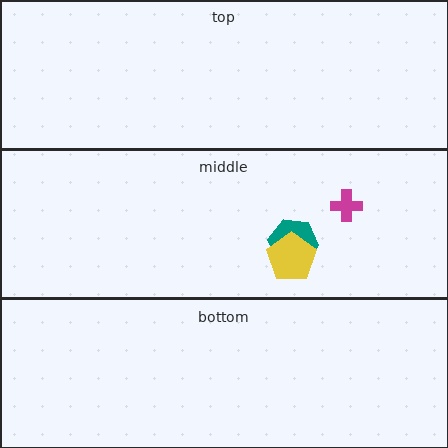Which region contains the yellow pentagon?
The middle region.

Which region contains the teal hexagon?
The middle region.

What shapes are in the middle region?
The teal hexagon, the yellow pentagon, the magenta cross.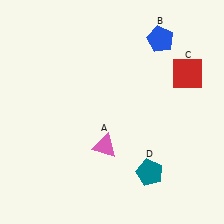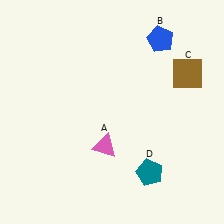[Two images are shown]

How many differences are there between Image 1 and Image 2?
There is 1 difference between the two images.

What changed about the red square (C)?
In Image 1, C is red. In Image 2, it changed to brown.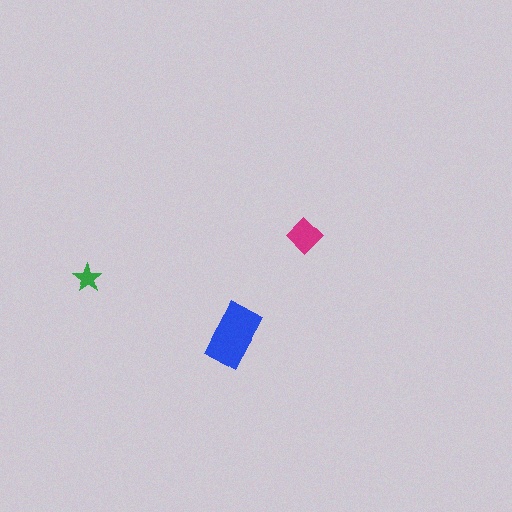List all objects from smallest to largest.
The green star, the magenta diamond, the blue rectangle.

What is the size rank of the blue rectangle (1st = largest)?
1st.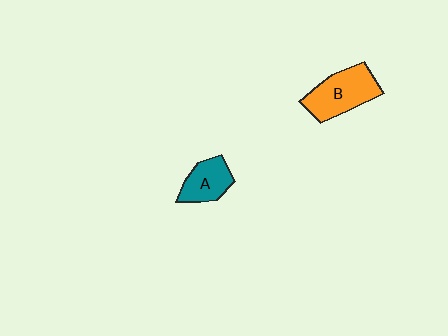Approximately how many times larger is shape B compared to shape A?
Approximately 1.5 times.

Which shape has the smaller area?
Shape A (teal).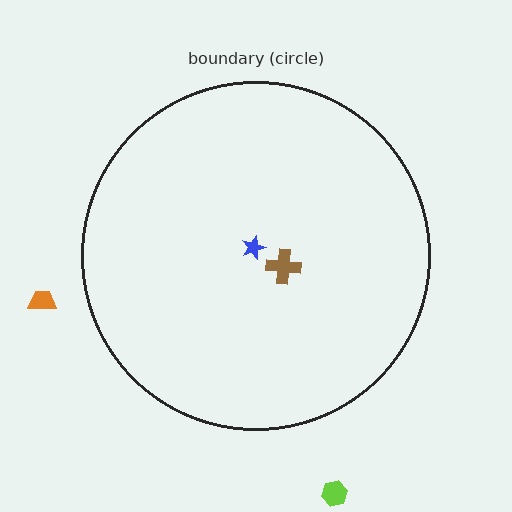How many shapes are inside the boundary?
2 inside, 2 outside.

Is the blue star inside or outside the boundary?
Inside.